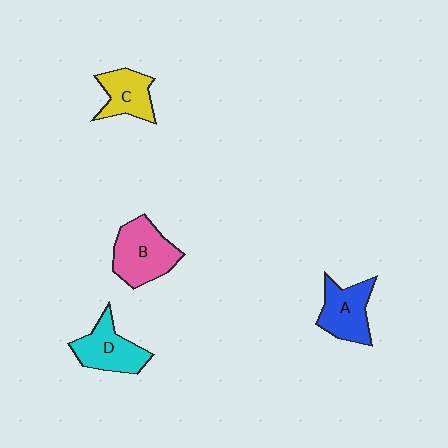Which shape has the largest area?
Shape B (pink).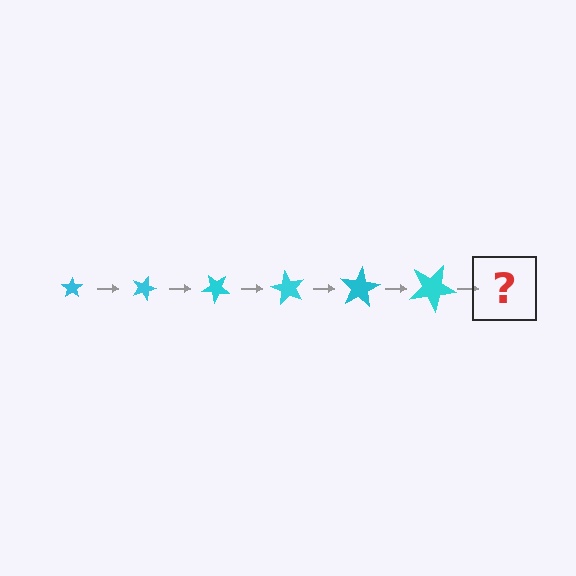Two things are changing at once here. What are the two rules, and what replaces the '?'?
The two rules are that the star grows larger each step and it rotates 20 degrees each step. The '?' should be a star, larger than the previous one and rotated 120 degrees from the start.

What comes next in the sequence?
The next element should be a star, larger than the previous one and rotated 120 degrees from the start.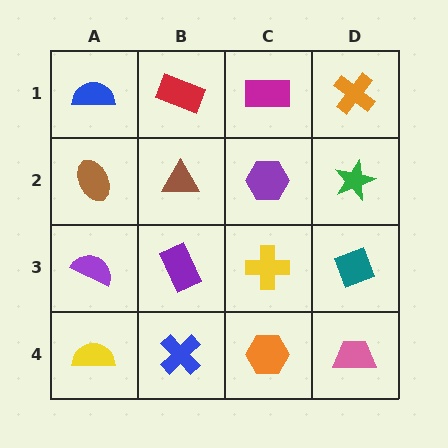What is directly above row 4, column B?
A purple rectangle.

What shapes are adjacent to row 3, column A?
A brown ellipse (row 2, column A), a yellow semicircle (row 4, column A), a purple rectangle (row 3, column B).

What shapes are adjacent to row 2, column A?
A blue semicircle (row 1, column A), a purple semicircle (row 3, column A), a brown triangle (row 2, column B).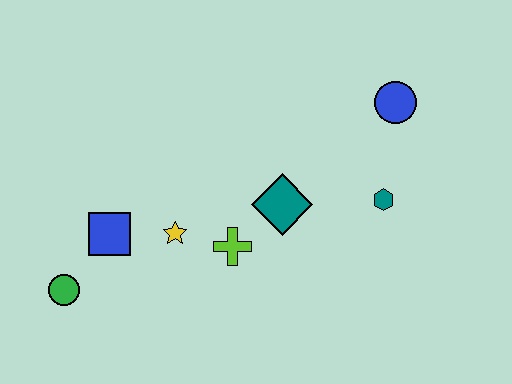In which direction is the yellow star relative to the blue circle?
The yellow star is to the left of the blue circle.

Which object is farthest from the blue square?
The blue circle is farthest from the blue square.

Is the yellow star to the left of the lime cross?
Yes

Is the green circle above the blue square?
No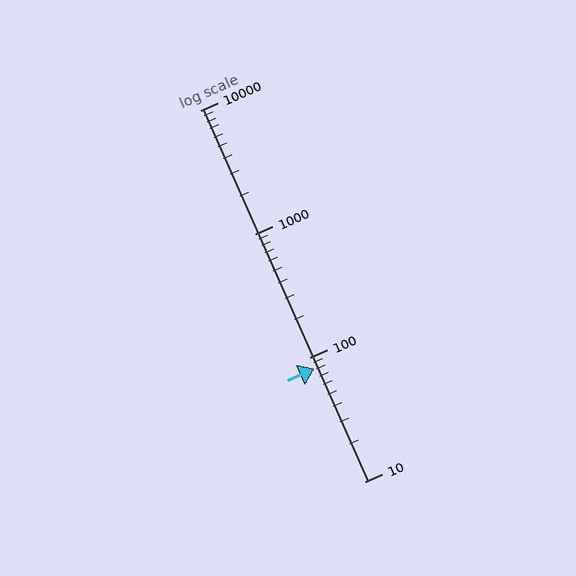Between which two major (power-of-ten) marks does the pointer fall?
The pointer is between 10 and 100.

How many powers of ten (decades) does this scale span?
The scale spans 3 decades, from 10 to 10000.